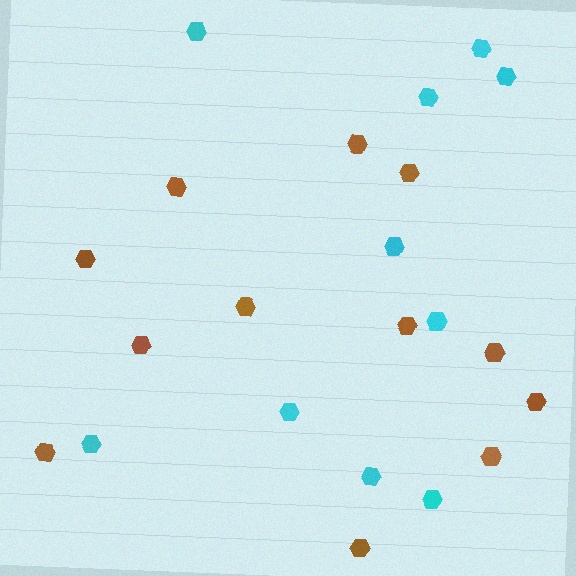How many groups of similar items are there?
There are 2 groups: one group of cyan hexagons (10) and one group of brown hexagons (12).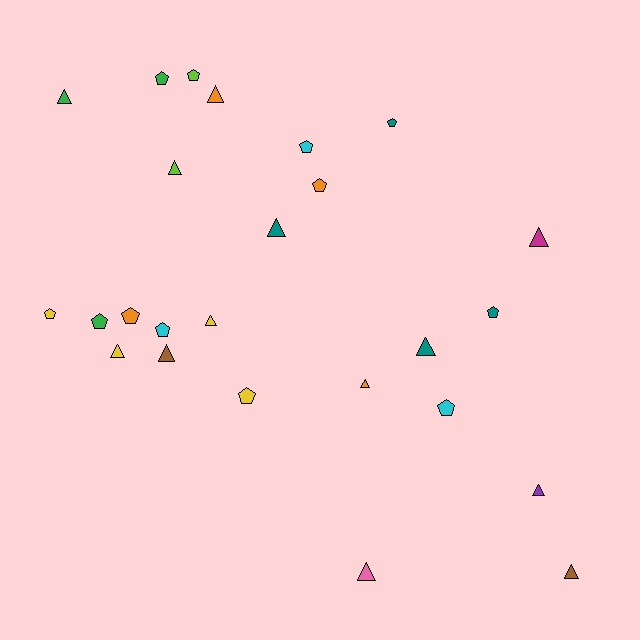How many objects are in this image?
There are 25 objects.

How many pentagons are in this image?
There are 12 pentagons.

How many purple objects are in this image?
There is 1 purple object.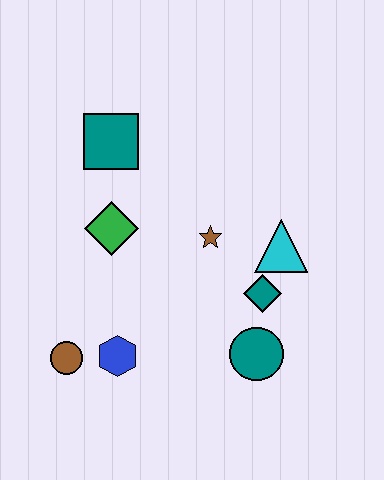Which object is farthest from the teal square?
The teal circle is farthest from the teal square.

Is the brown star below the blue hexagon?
No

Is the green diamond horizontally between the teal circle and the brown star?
No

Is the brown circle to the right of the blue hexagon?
No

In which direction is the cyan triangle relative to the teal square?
The cyan triangle is to the right of the teal square.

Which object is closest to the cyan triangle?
The teal diamond is closest to the cyan triangle.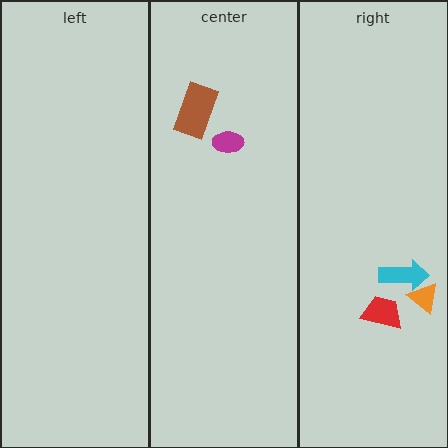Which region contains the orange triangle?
The right region.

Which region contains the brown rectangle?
The center region.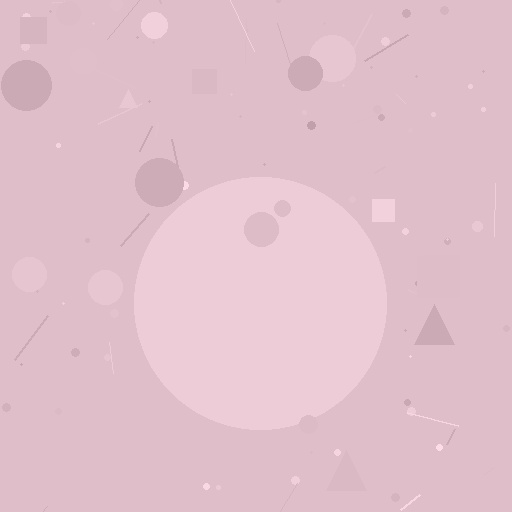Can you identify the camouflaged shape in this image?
The camouflaged shape is a circle.